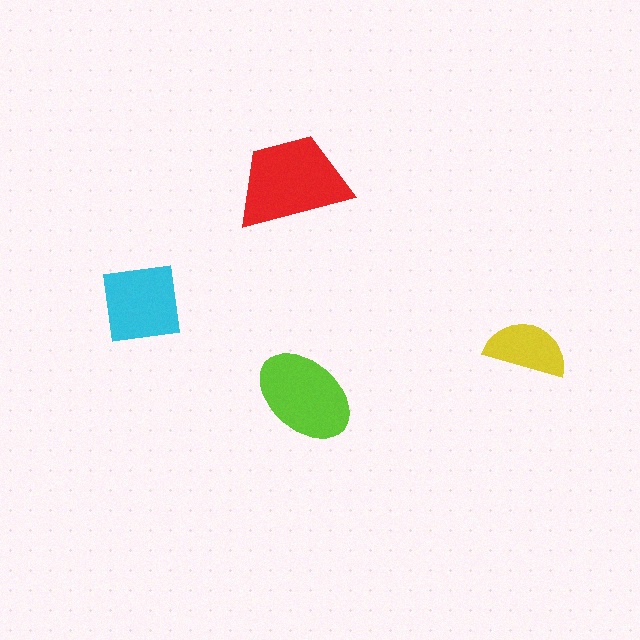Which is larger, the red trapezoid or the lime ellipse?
The red trapezoid.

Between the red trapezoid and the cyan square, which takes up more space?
The red trapezoid.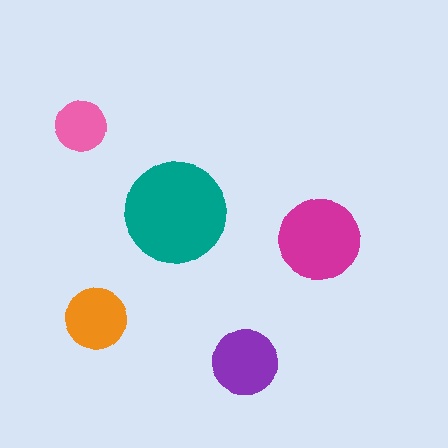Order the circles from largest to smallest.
the teal one, the magenta one, the purple one, the orange one, the pink one.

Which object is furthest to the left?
The pink circle is leftmost.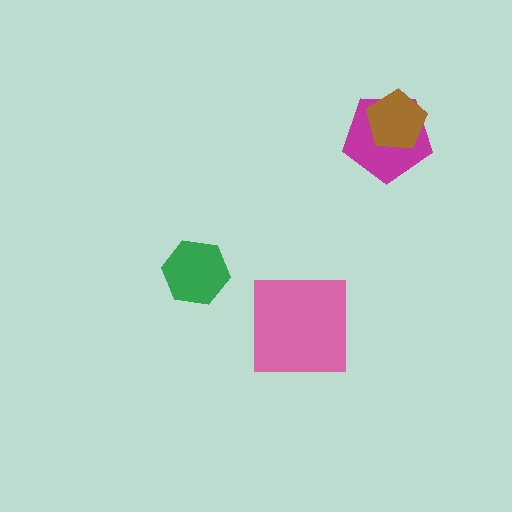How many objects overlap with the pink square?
0 objects overlap with the pink square.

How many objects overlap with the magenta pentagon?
1 object overlaps with the magenta pentagon.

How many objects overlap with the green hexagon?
0 objects overlap with the green hexagon.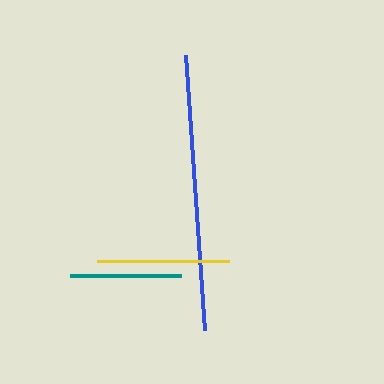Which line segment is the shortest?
The teal line is the shortest at approximately 111 pixels.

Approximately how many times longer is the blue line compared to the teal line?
The blue line is approximately 2.5 times the length of the teal line.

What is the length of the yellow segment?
The yellow segment is approximately 132 pixels long.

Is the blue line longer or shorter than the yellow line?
The blue line is longer than the yellow line.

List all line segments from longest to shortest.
From longest to shortest: blue, yellow, teal.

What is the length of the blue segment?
The blue segment is approximately 276 pixels long.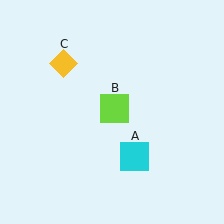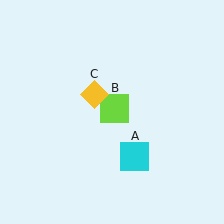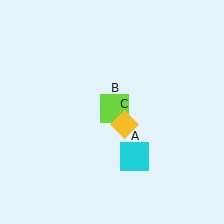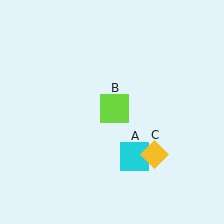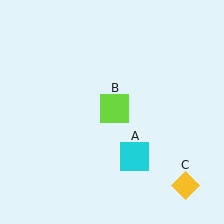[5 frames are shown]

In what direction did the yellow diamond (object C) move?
The yellow diamond (object C) moved down and to the right.